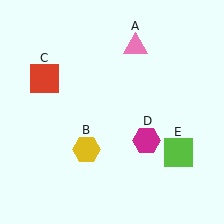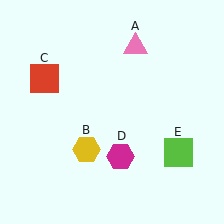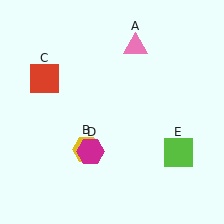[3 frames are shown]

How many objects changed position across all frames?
1 object changed position: magenta hexagon (object D).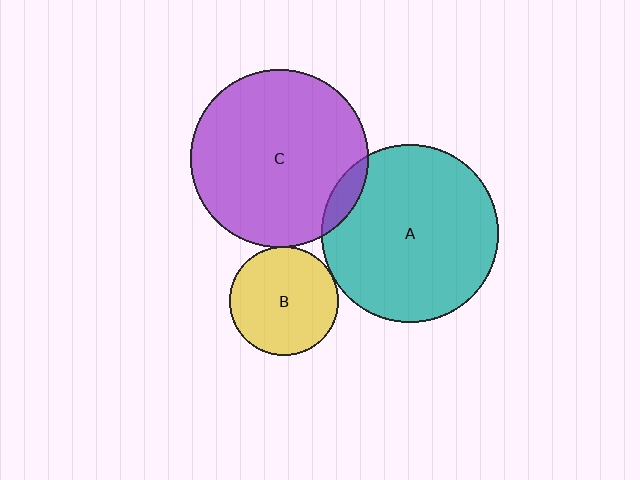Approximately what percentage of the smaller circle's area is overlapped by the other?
Approximately 5%.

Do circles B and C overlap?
Yes.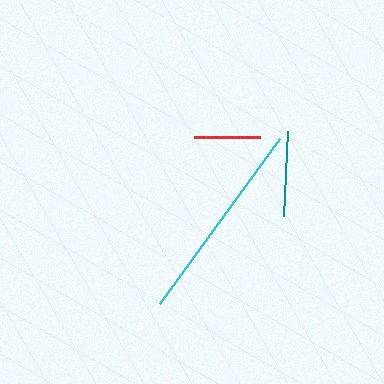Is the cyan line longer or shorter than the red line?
The cyan line is longer than the red line.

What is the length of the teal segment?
The teal segment is approximately 85 pixels long.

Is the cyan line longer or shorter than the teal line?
The cyan line is longer than the teal line.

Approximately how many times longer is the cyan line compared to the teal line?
The cyan line is approximately 2.4 times the length of the teal line.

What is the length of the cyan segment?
The cyan segment is approximately 204 pixels long.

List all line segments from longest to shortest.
From longest to shortest: cyan, teal, red.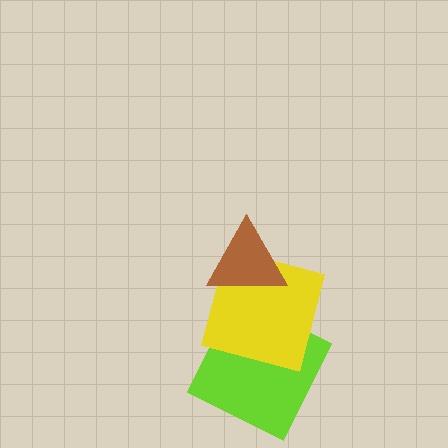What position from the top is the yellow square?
The yellow square is 2nd from the top.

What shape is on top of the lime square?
The yellow square is on top of the lime square.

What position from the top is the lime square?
The lime square is 3rd from the top.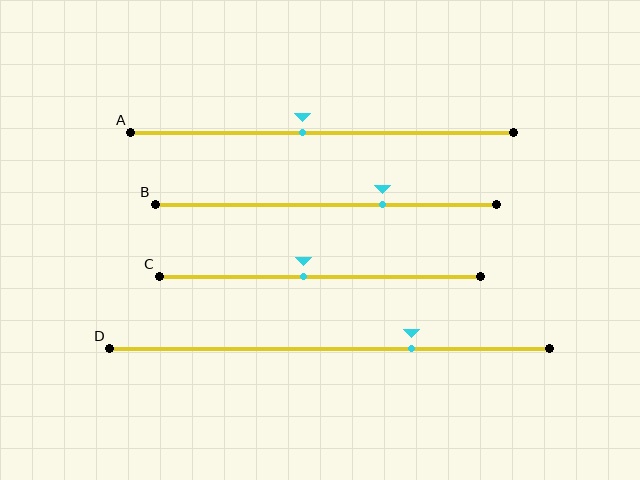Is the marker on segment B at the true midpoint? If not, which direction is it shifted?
No, the marker on segment B is shifted to the right by about 17% of the segment length.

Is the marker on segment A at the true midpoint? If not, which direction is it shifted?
No, the marker on segment A is shifted to the left by about 5% of the segment length.